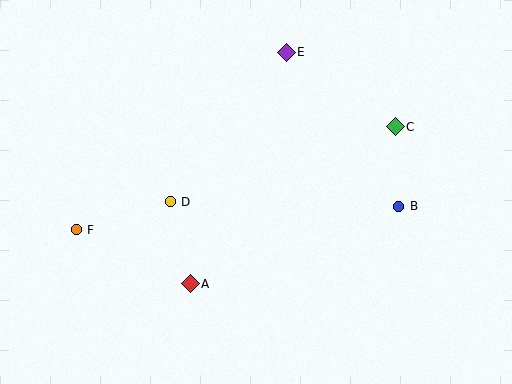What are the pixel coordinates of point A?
Point A is at (190, 284).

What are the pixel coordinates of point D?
Point D is at (170, 202).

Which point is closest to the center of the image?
Point D at (170, 202) is closest to the center.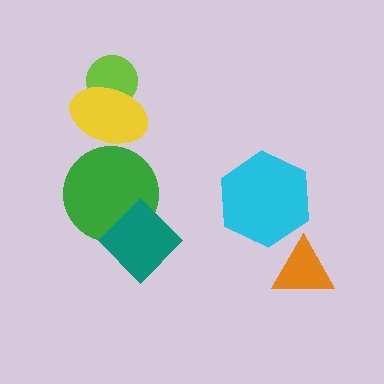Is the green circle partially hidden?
Yes, it is partially covered by another shape.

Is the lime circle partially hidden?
Yes, it is partially covered by another shape.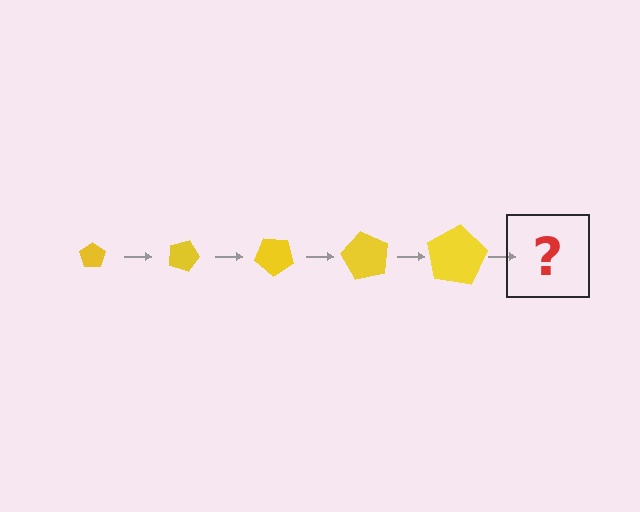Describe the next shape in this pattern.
It should be a pentagon, larger than the previous one and rotated 100 degrees from the start.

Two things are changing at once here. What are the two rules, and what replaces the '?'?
The two rules are that the pentagon grows larger each step and it rotates 20 degrees each step. The '?' should be a pentagon, larger than the previous one and rotated 100 degrees from the start.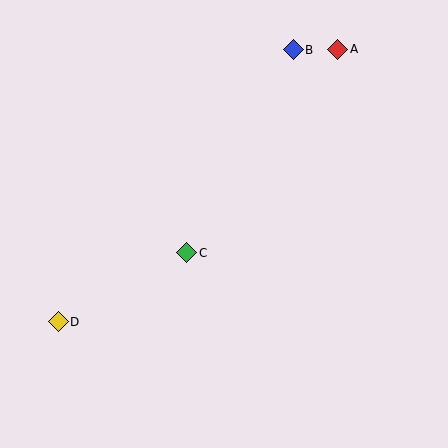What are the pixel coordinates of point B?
Point B is at (293, 50).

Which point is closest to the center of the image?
Point C at (187, 253) is closest to the center.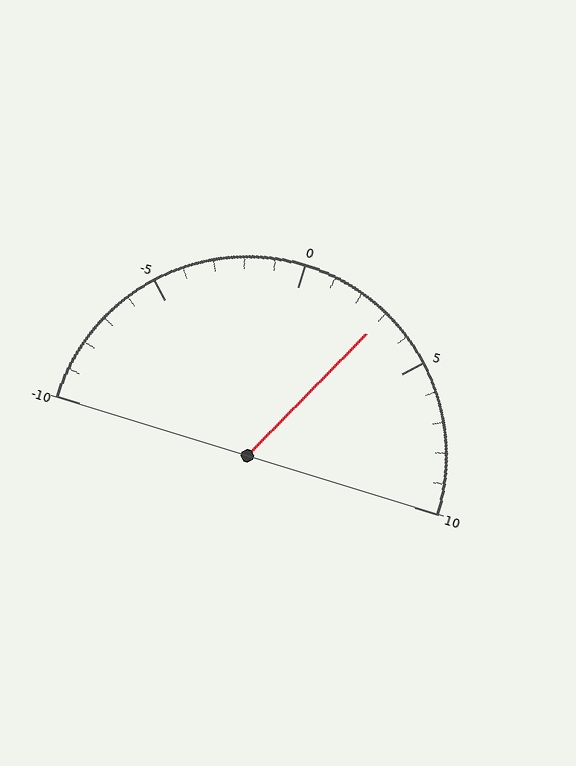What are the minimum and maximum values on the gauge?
The gauge ranges from -10 to 10.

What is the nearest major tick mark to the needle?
The nearest major tick mark is 5.